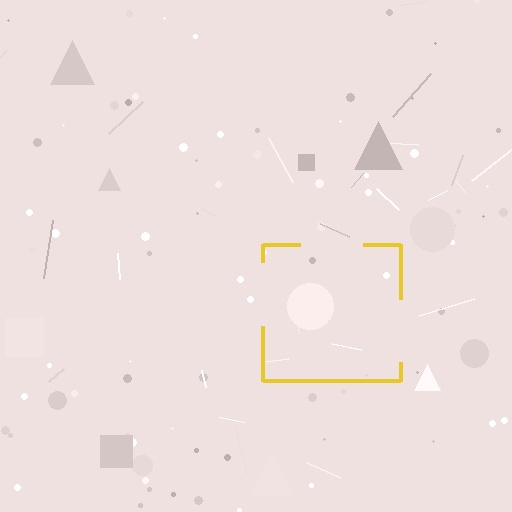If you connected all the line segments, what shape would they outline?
They would outline a square.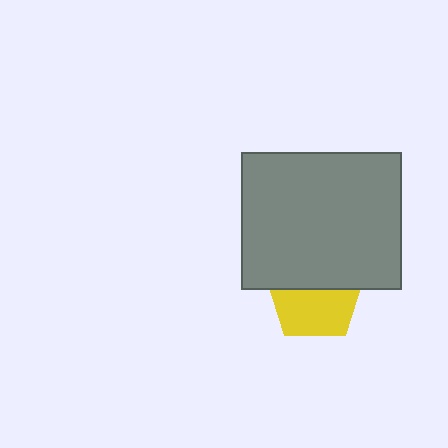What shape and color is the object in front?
The object in front is a gray rectangle.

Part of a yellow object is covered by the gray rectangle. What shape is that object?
It is a pentagon.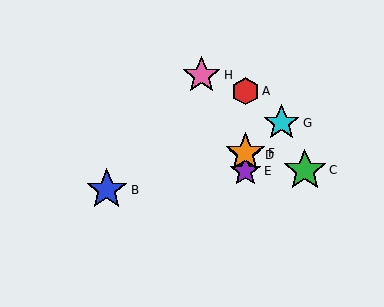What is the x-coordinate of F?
Object F is at x≈245.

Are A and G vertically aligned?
No, A is at x≈245 and G is at x≈282.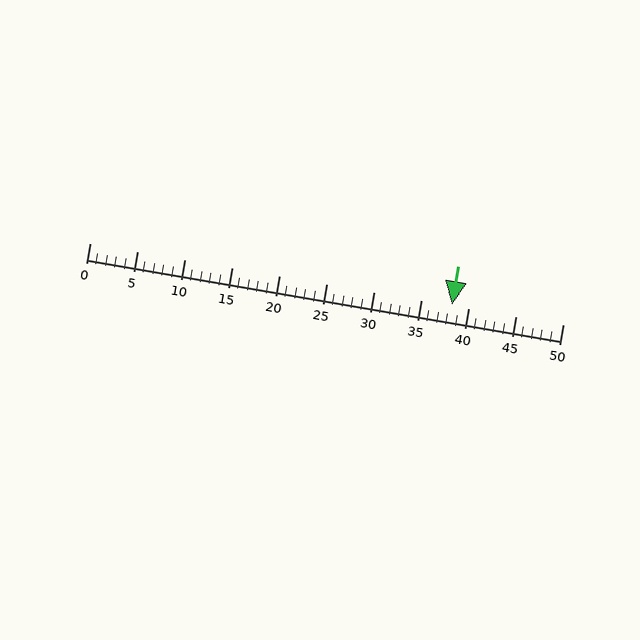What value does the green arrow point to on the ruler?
The green arrow points to approximately 38.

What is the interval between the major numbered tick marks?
The major tick marks are spaced 5 units apart.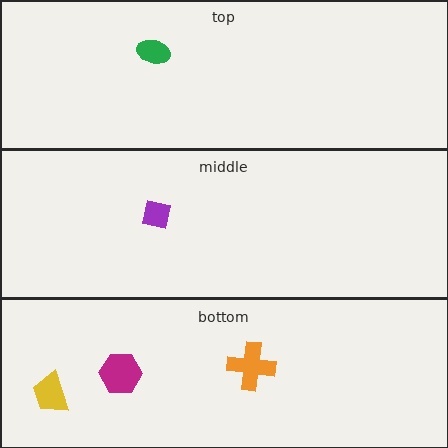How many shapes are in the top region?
1.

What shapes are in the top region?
The green ellipse.